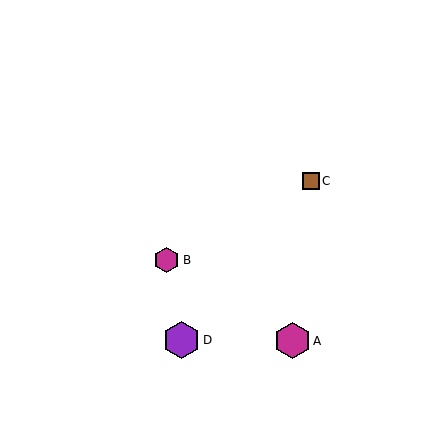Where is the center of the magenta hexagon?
The center of the magenta hexagon is at (292, 341).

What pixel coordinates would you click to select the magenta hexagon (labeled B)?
Click at (167, 260) to select the magenta hexagon B.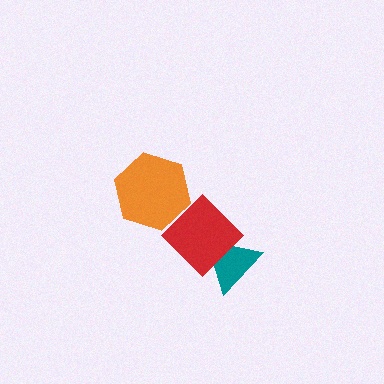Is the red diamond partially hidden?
No, no other shape covers it.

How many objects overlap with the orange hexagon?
1 object overlaps with the orange hexagon.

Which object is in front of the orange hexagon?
The red diamond is in front of the orange hexagon.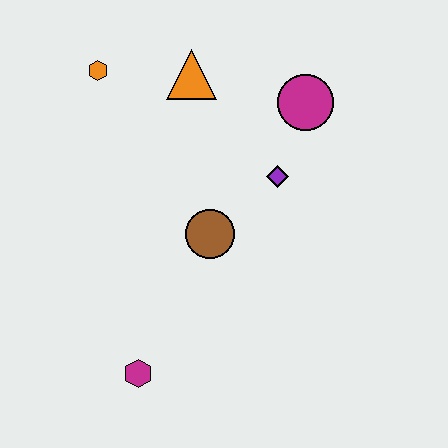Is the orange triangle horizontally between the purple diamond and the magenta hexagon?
Yes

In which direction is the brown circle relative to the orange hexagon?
The brown circle is below the orange hexagon.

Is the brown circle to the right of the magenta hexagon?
Yes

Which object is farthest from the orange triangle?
The magenta hexagon is farthest from the orange triangle.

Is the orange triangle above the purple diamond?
Yes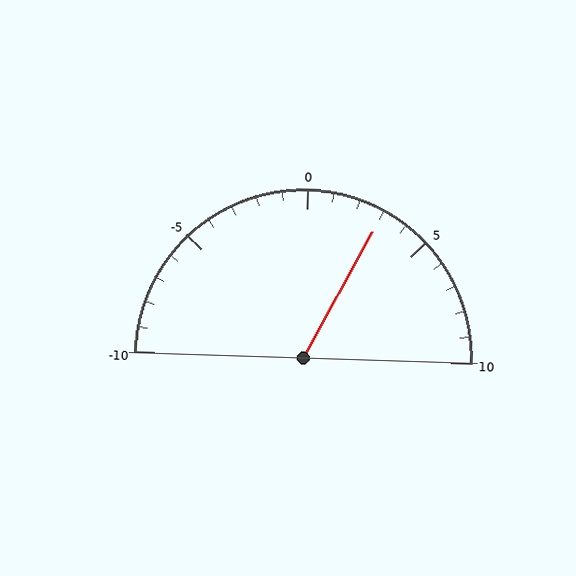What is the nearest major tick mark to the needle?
The nearest major tick mark is 5.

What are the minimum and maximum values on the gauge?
The gauge ranges from -10 to 10.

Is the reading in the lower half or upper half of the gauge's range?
The reading is in the upper half of the range (-10 to 10).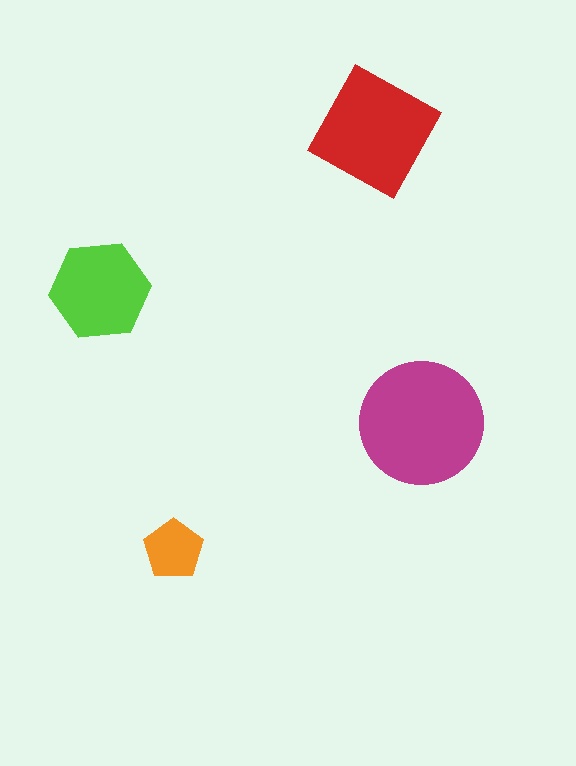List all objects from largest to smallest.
The magenta circle, the red square, the lime hexagon, the orange pentagon.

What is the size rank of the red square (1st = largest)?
2nd.